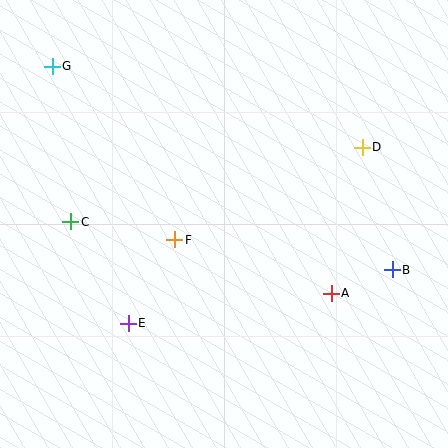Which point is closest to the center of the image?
Point F at (175, 240) is closest to the center.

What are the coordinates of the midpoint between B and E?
The midpoint between B and E is at (260, 296).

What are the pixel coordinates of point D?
Point D is at (362, 147).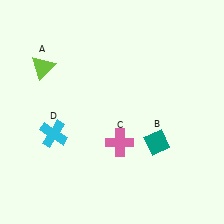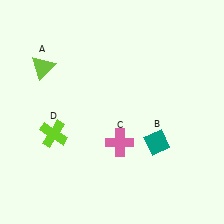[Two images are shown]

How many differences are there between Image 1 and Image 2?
There is 1 difference between the two images.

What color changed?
The cross (D) changed from cyan in Image 1 to lime in Image 2.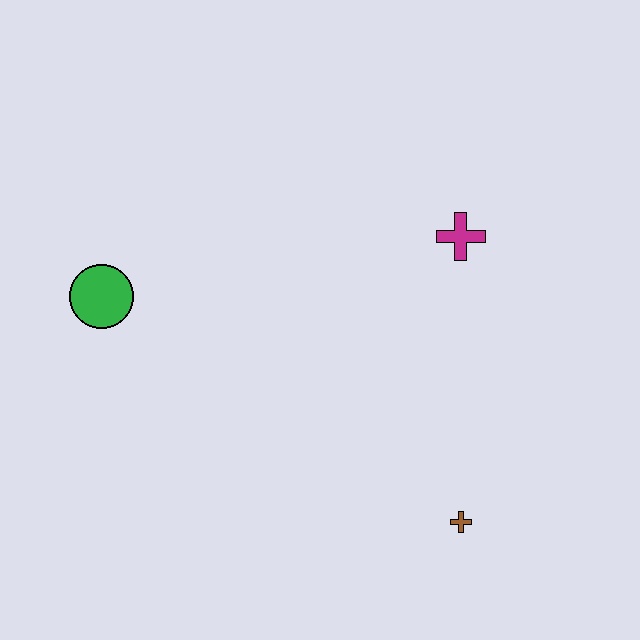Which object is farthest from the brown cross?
The green circle is farthest from the brown cross.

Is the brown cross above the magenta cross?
No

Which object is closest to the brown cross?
The magenta cross is closest to the brown cross.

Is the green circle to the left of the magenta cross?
Yes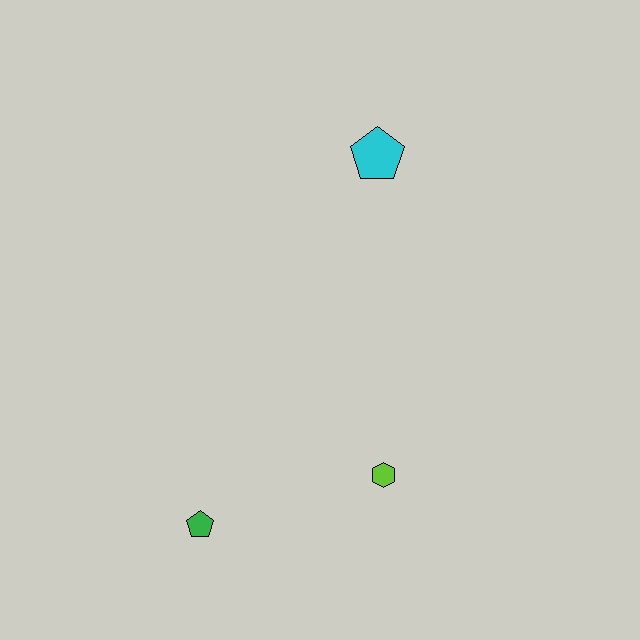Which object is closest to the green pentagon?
The lime hexagon is closest to the green pentagon.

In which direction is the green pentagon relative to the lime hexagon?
The green pentagon is to the left of the lime hexagon.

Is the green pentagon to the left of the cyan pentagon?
Yes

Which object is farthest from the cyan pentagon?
The green pentagon is farthest from the cyan pentagon.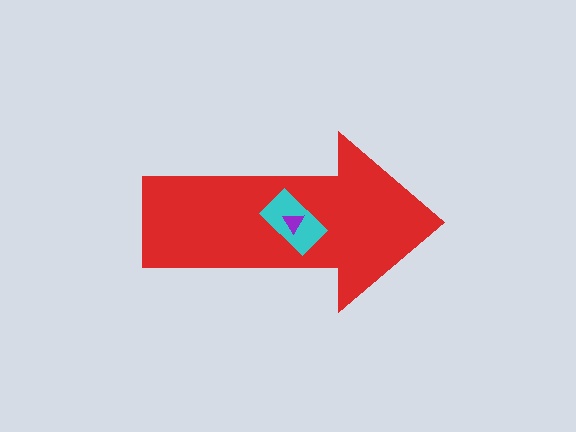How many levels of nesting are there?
3.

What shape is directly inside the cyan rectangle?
The purple triangle.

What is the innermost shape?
The purple triangle.